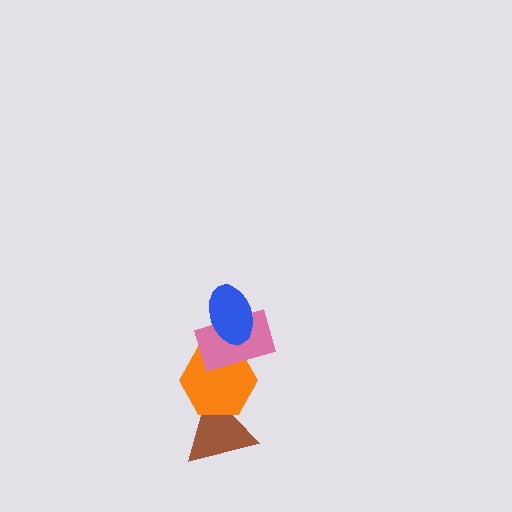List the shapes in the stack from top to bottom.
From top to bottom: the blue ellipse, the pink rectangle, the orange hexagon, the brown triangle.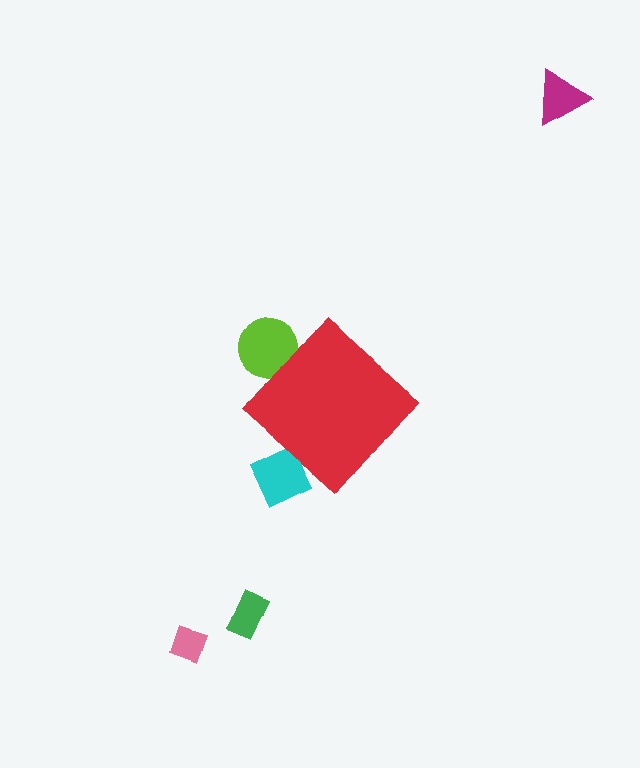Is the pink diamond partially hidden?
No, the pink diamond is fully visible.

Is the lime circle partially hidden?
Yes, the lime circle is partially hidden behind the red diamond.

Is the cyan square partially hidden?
Yes, the cyan square is partially hidden behind the red diamond.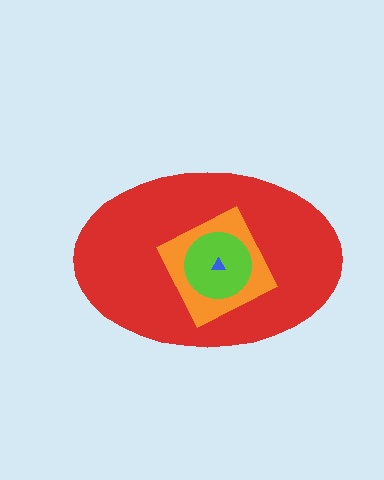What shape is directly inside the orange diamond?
The lime circle.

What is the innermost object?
The blue triangle.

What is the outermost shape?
The red ellipse.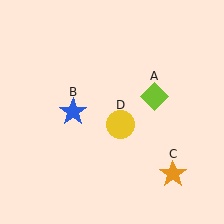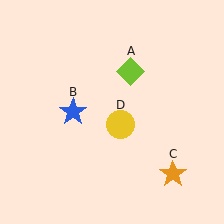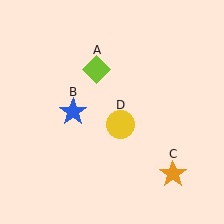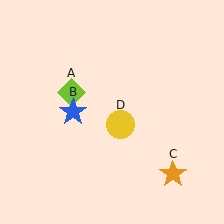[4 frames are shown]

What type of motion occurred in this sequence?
The lime diamond (object A) rotated counterclockwise around the center of the scene.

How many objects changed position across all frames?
1 object changed position: lime diamond (object A).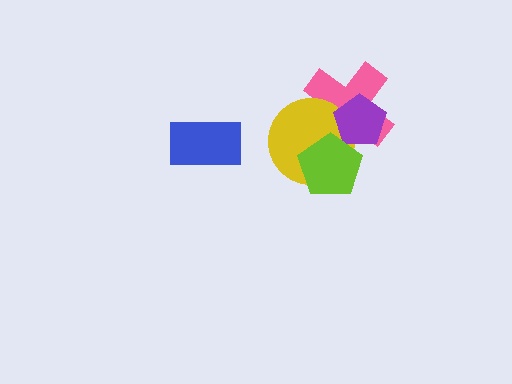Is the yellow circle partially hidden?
Yes, it is partially covered by another shape.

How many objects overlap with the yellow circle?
3 objects overlap with the yellow circle.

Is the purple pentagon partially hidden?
Yes, it is partially covered by another shape.